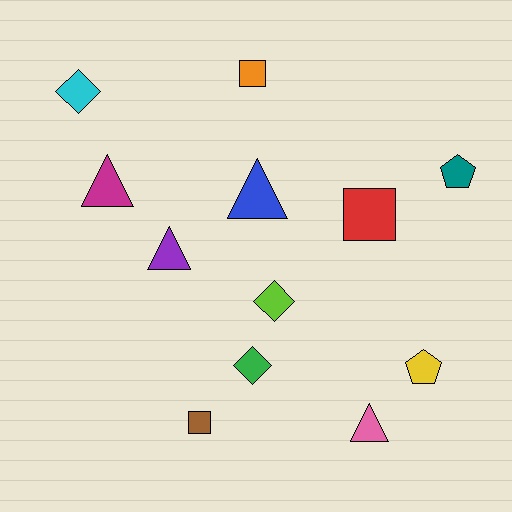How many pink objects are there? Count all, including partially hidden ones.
There is 1 pink object.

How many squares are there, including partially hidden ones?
There are 3 squares.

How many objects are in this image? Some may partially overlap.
There are 12 objects.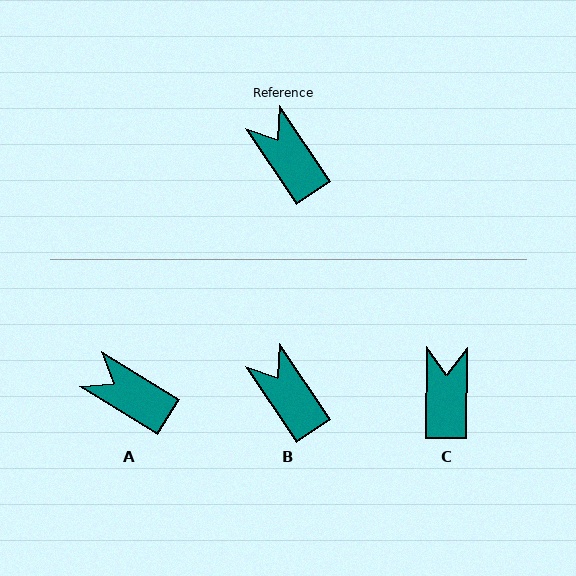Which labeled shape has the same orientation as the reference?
B.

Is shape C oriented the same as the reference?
No, it is off by about 35 degrees.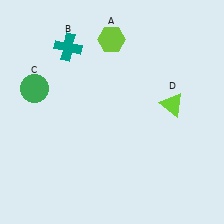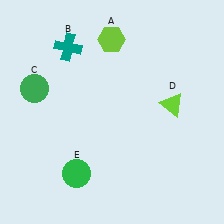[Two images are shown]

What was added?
A green circle (E) was added in Image 2.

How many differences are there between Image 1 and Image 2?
There is 1 difference between the two images.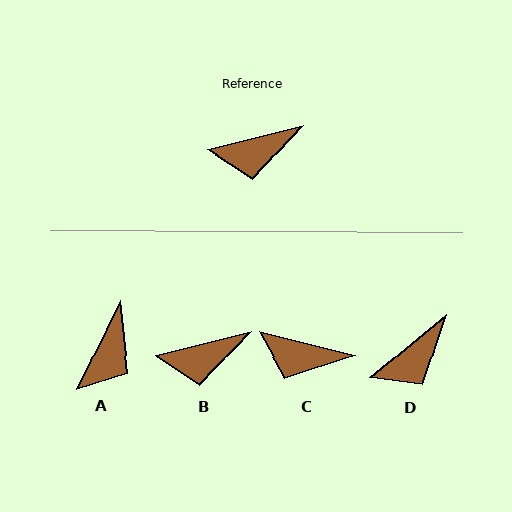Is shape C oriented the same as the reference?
No, it is off by about 28 degrees.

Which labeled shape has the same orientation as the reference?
B.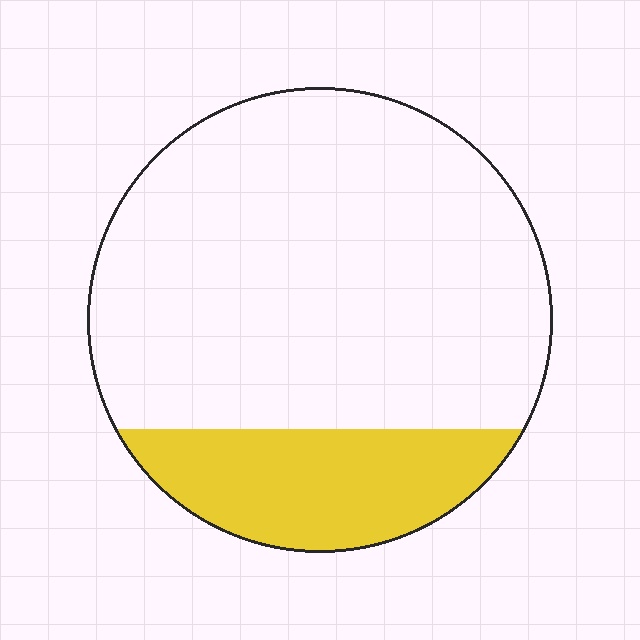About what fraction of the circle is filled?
About one fifth (1/5).